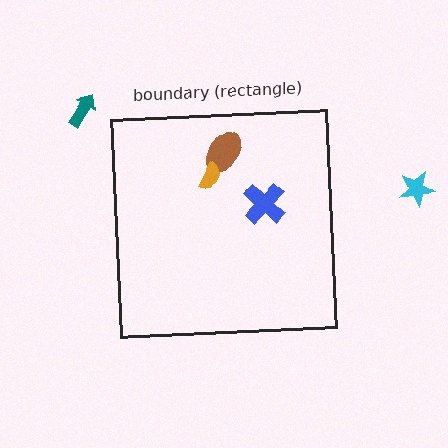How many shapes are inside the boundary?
3 inside, 2 outside.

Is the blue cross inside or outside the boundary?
Inside.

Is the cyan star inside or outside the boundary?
Outside.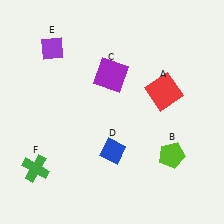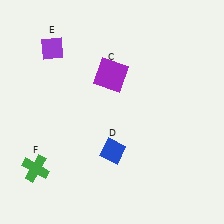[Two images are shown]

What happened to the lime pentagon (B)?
The lime pentagon (B) was removed in Image 2. It was in the bottom-right area of Image 1.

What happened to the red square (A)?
The red square (A) was removed in Image 2. It was in the top-right area of Image 1.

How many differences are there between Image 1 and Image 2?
There are 2 differences between the two images.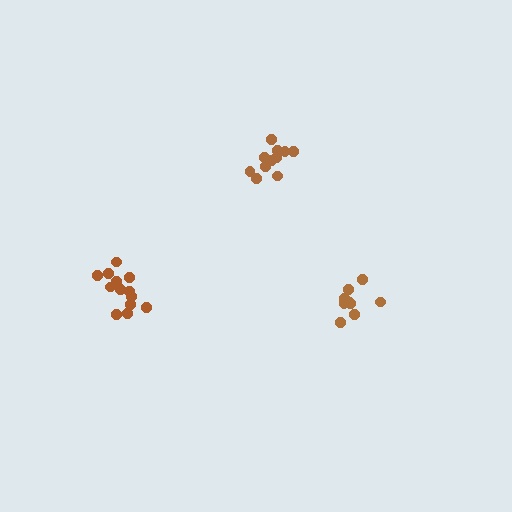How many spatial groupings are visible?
There are 3 spatial groupings.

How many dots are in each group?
Group 1: 11 dots, Group 2: 13 dots, Group 3: 9 dots (33 total).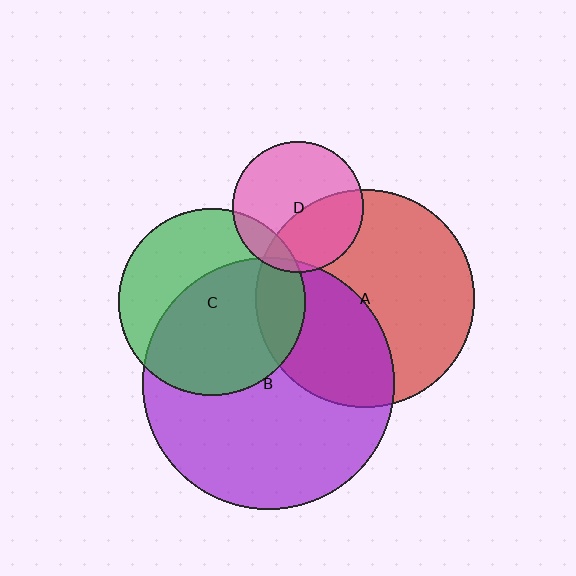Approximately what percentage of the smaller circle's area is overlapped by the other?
Approximately 40%.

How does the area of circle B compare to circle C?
Approximately 1.8 times.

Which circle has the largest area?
Circle B (purple).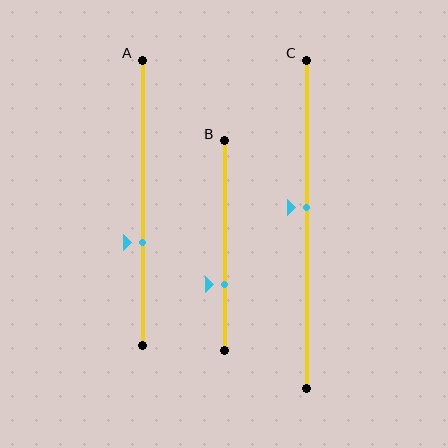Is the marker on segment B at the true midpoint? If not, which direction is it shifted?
No, the marker on segment B is shifted downward by about 19% of the segment length.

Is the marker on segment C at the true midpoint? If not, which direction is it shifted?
No, the marker on segment C is shifted upward by about 5% of the segment length.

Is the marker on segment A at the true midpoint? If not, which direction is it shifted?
No, the marker on segment A is shifted downward by about 14% of the segment length.